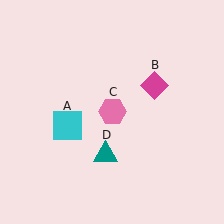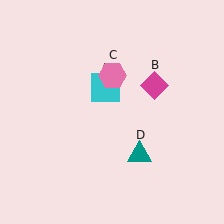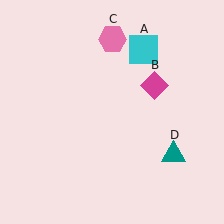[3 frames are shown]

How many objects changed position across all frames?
3 objects changed position: cyan square (object A), pink hexagon (object C), teal triangle (object D).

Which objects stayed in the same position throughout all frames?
Magenta diamond (object B) remained stationary.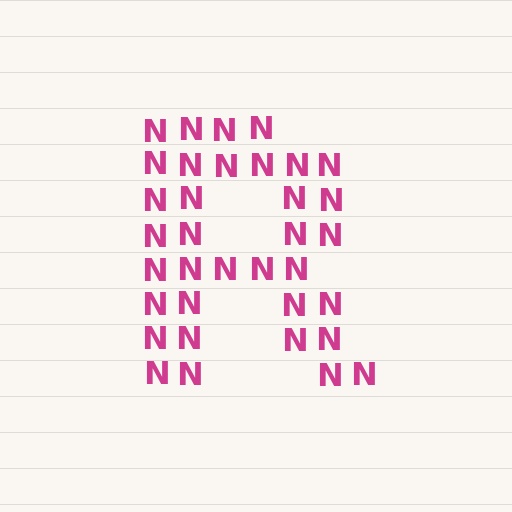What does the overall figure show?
The overall figure shows the letter R.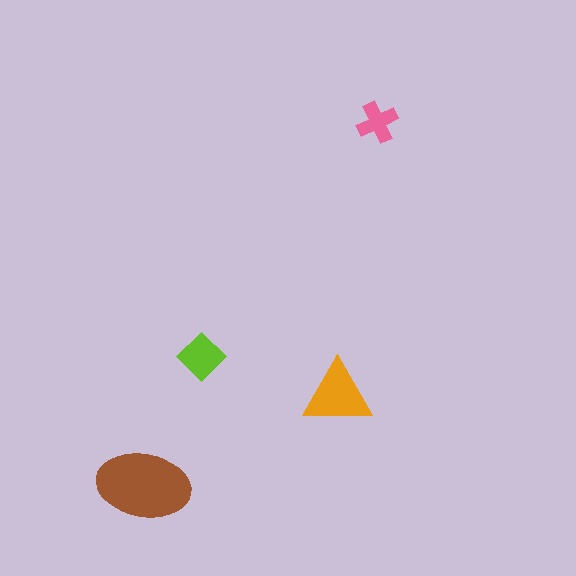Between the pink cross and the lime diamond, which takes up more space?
The lime diamond.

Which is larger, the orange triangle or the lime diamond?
The orange triangle.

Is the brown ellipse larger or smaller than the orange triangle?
Larger.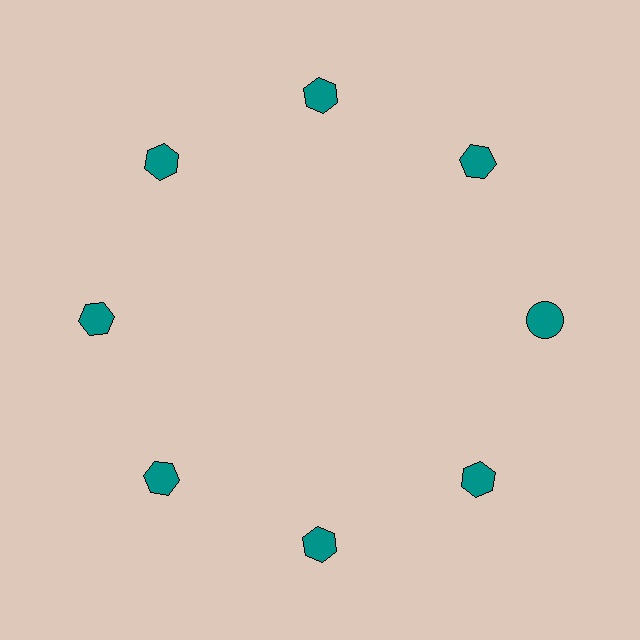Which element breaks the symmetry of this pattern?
The teal circle at roughly the 3 o'clock position breaks the symmetry. All other shapes are teal hexagons.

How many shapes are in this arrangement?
There are 8 shapes arranged in a ring pattern.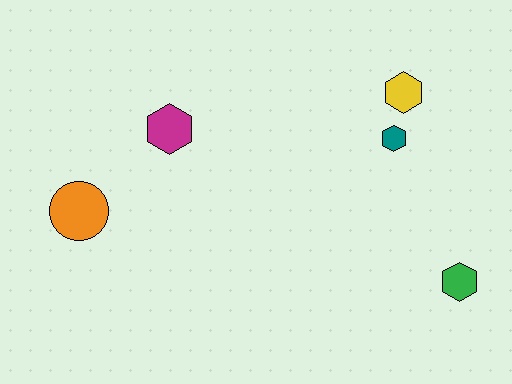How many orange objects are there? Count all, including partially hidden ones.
There is 1 orange object.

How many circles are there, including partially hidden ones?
There is 1 circle.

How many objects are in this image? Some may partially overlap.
There are 5 objects.